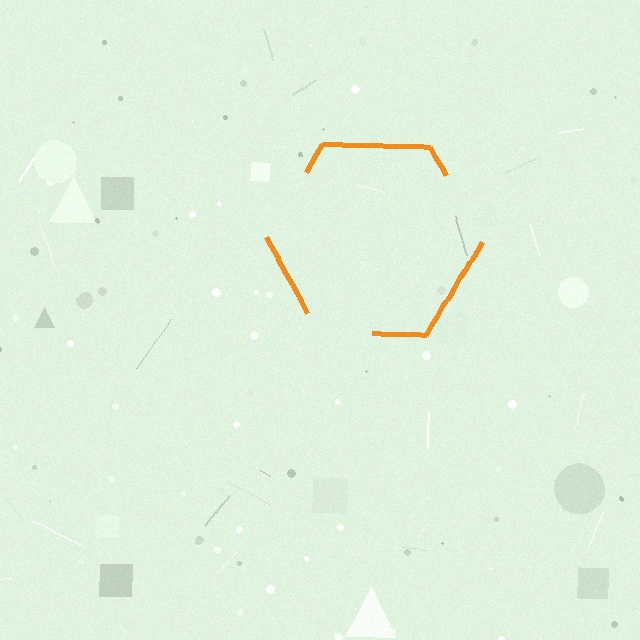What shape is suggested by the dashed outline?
The dashed outline suggests a hexagon.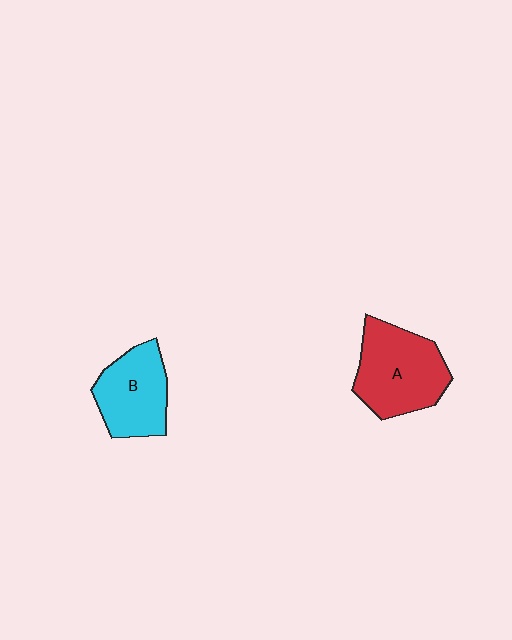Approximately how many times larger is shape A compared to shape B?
Approximately 1.3 times.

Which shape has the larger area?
Shape A (red).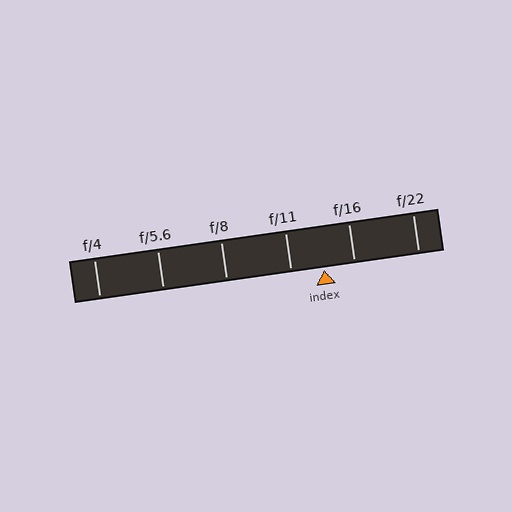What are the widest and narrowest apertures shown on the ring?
The widest aperture shown is f/4 and the narrowest is f/22.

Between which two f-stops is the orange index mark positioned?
The index mark is between f/11 and f/16.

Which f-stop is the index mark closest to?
The index mark is closest to f/16.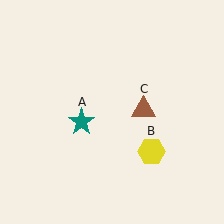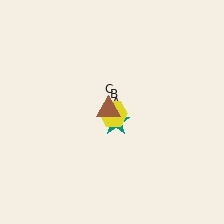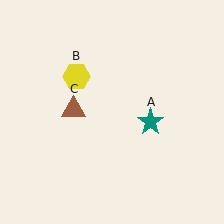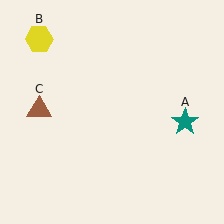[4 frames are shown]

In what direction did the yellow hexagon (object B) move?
The yellow hexagon (object B) moved up and to the left.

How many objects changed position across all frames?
3 objects changed position: teal star (object A), yellow hexagon (object B), brown triangle (object C).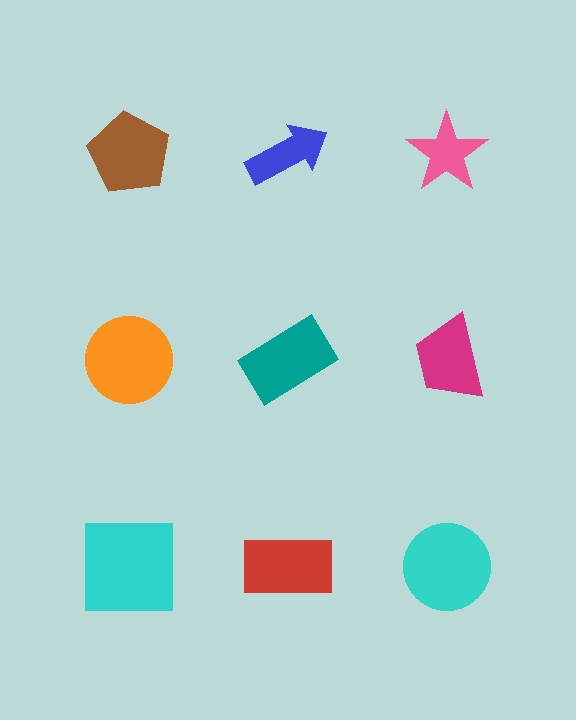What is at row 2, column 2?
A teal rectangle.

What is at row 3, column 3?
A cyan circle.